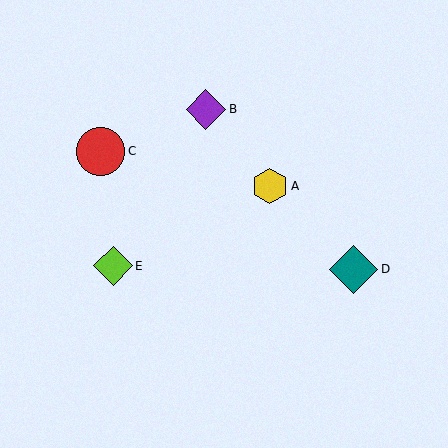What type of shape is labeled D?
Shape D is a teal diamond.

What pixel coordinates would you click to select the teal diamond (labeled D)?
Click at (354, 269) to select the teal diamond D.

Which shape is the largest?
The teal diamond (labeled D) is the largest.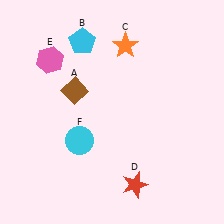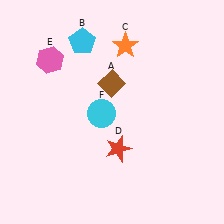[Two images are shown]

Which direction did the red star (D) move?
The red star (D) moved up.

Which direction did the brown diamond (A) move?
The brown diamond (A) moved right.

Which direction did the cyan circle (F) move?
The cyan circle (F) moved up.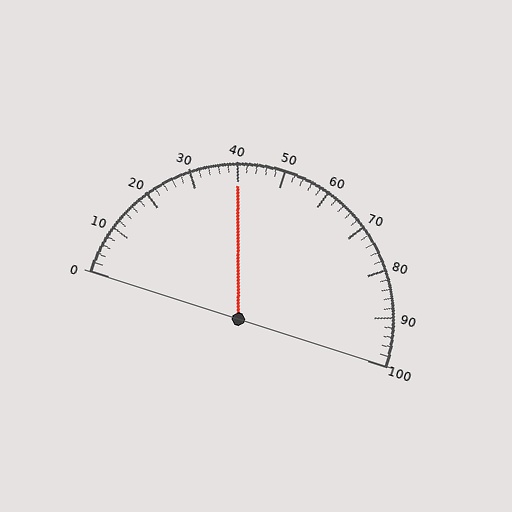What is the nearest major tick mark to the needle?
The nearest major tick mark is 40.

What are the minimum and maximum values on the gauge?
The gauge ranges from 0 to 100.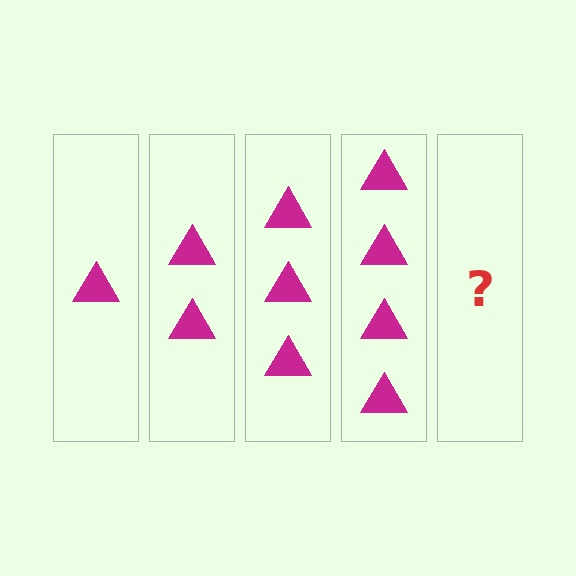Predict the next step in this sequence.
The next step is 5 triangles.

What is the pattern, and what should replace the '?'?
The pattern is that each step adds one more triangle. The '?' should be 5 triangles.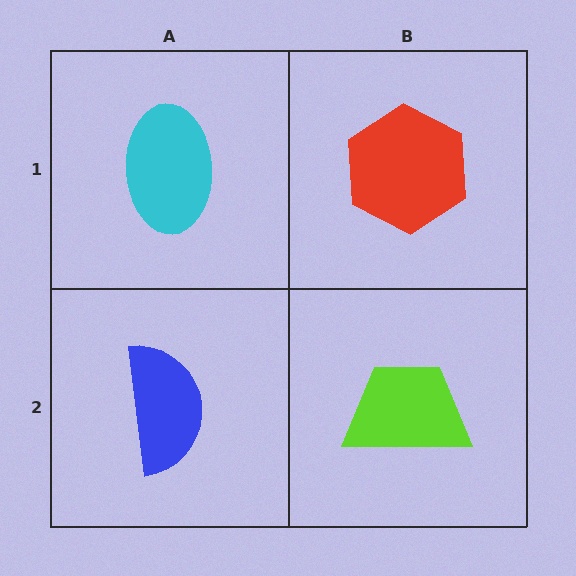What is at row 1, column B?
A red hexagon.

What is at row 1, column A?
A cyan ellipse.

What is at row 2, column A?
A blue semicircle.